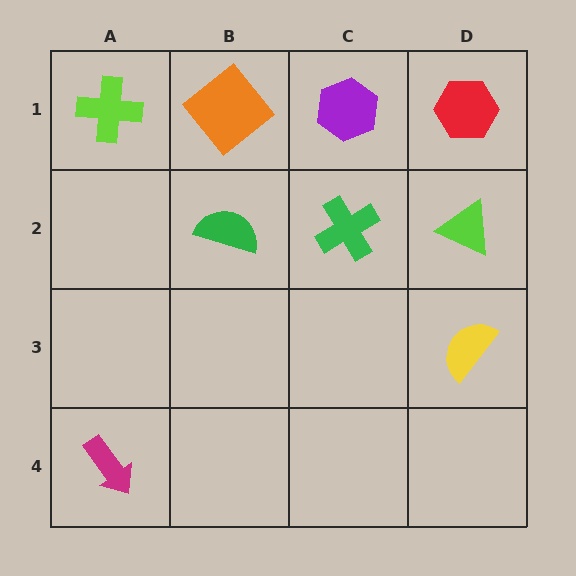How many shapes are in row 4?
1 shape.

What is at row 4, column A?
A magenta arrow.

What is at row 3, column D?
A yellow semicircle.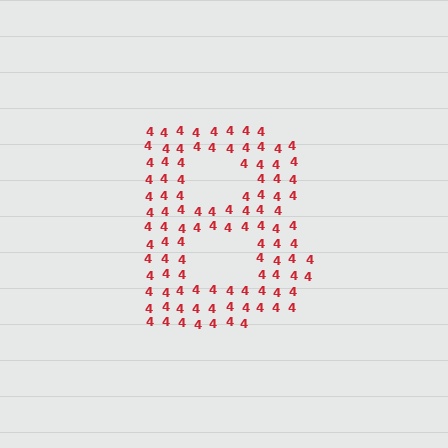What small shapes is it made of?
It is made of small digit 4's.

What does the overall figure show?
The overall figure shows the letter B.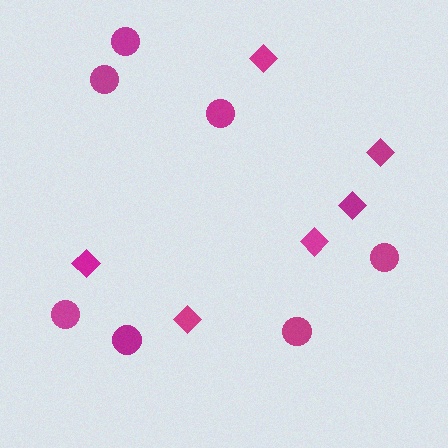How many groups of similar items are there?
There are 2 groups: one group of diamonds (6) and one group of circles (7).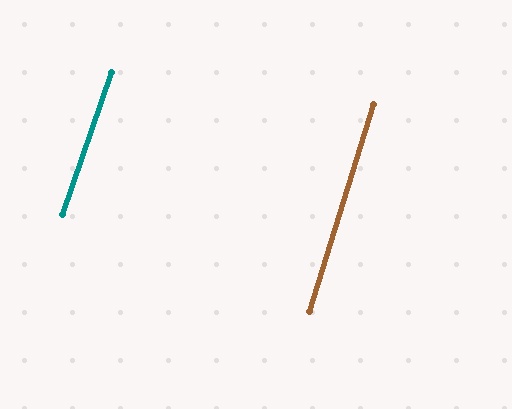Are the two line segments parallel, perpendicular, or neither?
Parallel — their directions differ by only 1.8°.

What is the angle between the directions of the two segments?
Approximately 2 degrees.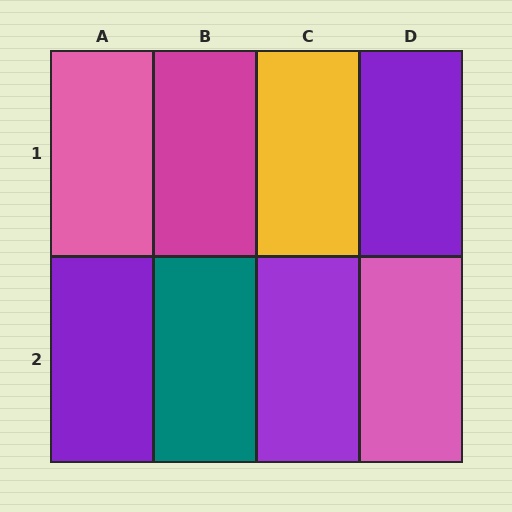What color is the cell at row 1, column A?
Pink.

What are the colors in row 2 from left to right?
Purple, teal, purple, pink.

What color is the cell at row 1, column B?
Magenta.